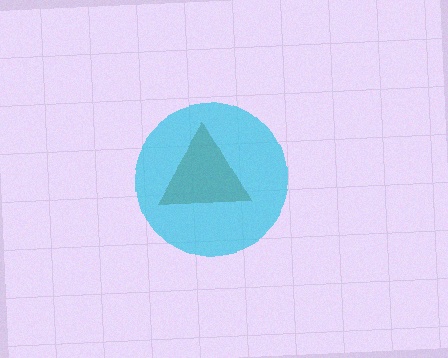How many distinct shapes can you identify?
There are 2 distinct shapes: a brown triangle, a cyan circle.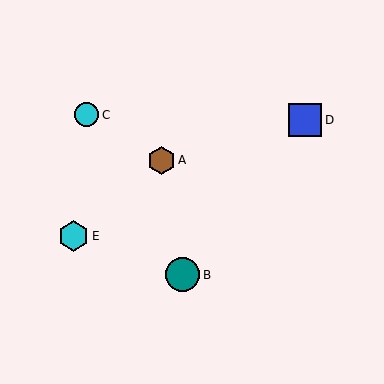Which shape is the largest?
The teal circle (labeled B) is the largest.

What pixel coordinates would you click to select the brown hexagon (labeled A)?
Click at (161, 160) to select the brown hexagon A.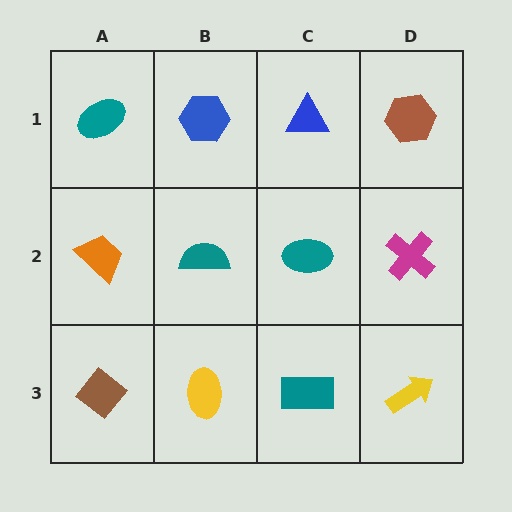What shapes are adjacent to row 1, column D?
A magenta cross (row 2, column D), a blue triangle (row 1, column C).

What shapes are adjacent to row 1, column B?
A teal semicircle (row 2, column B), a teal ellipse (row 1, column A), a blue triangle (row 1, column C).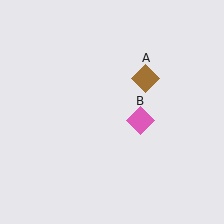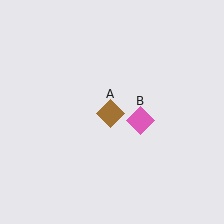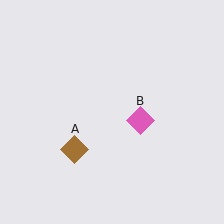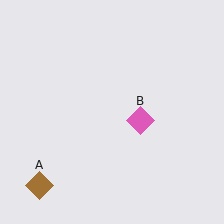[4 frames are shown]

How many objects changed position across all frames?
1 object changed position: brown diamond (object A).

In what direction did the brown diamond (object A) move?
The brown diamond (object A) moved down and to the left.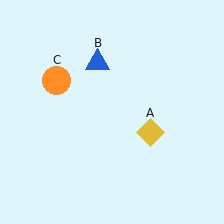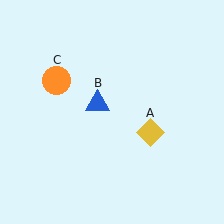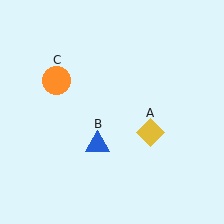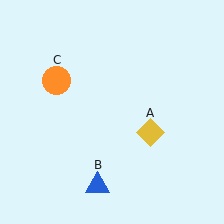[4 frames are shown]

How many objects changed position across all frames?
1 object changed position: blue triangle (object B).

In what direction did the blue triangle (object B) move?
The blue triangle (object B) moved down.